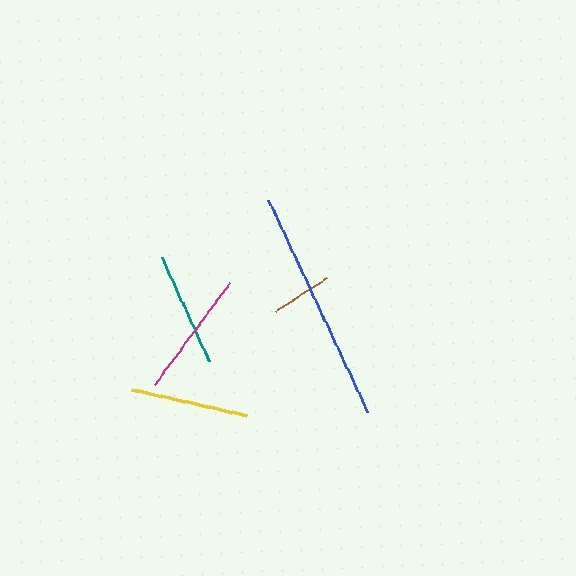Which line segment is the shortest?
The brown line is the shortest at approximately 61 pixels.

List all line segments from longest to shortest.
From longest to shortest: blue, magenta, yellow, teal, brown.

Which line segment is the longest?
The blue line is the longest at approximately 234 pixels.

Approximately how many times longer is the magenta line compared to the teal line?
The magenta line is approximately 1.1 times the length of the teal line.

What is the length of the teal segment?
The teal segment is approximately 114 pixels long.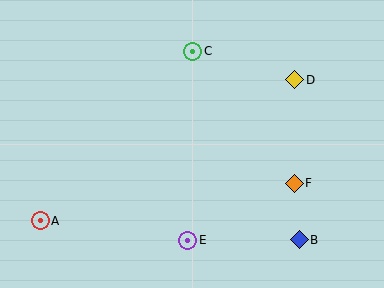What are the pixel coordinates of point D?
Point D is at (295, 80).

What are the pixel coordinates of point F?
Point F is at (294, 183).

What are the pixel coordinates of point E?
Point E is at (188, 240).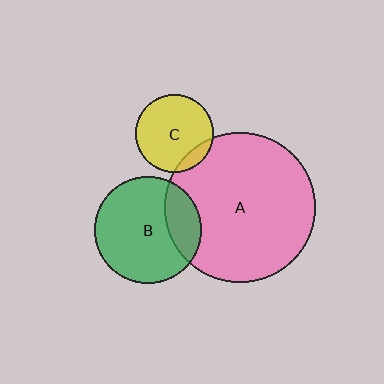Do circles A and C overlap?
Yes.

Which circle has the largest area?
Circle A (pink).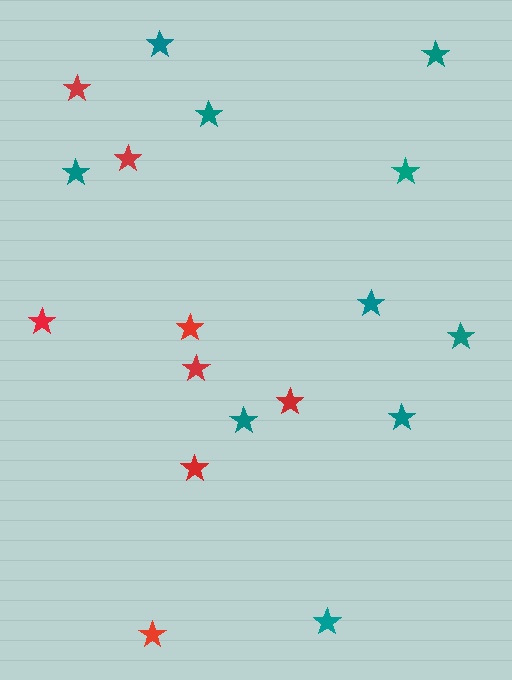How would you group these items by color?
There are 2 groups: one group of teal stars (10) and one group of red stars (8).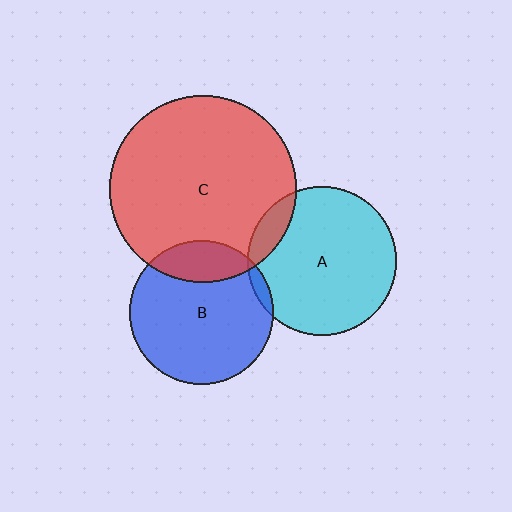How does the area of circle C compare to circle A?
Approximately 1.6 times.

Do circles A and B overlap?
Yes.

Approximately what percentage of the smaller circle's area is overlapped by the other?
Approximately 5%.